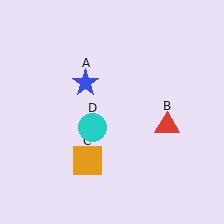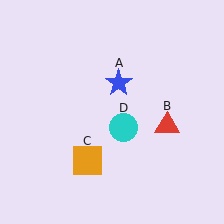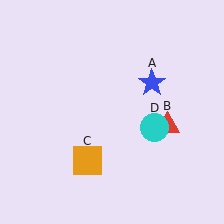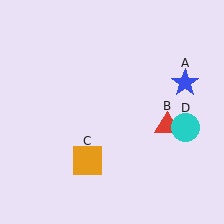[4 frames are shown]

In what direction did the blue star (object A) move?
The blue star (object A) moved right.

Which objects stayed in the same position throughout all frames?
Red triangle (object B) and orange square (object C) remained stationary.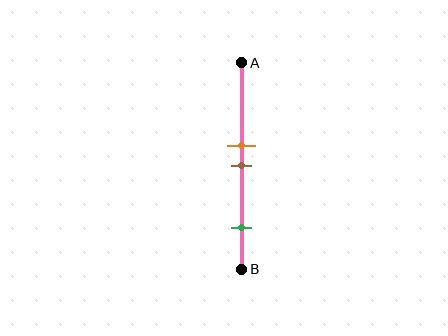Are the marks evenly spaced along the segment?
No, the marks are not evenly spaced.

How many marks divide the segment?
There are 3 marks dividing the segment.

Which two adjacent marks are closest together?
The orange and brown marks are the closest adjacent pair.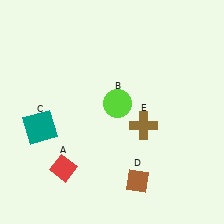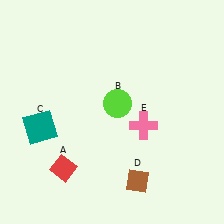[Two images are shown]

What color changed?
The cross (E) changed from brown in Image 1 to pink in Image 2.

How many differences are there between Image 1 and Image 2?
There is 1 difference between the two images.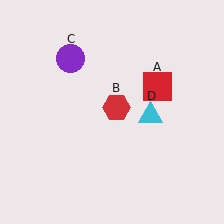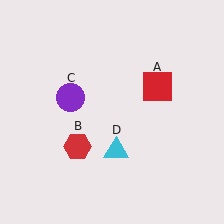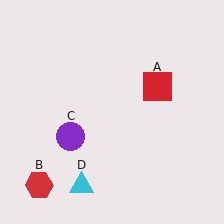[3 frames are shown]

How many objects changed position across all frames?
3 objects changed position: red hexagon (object B), purple circle (object C), cyan triangle (object D).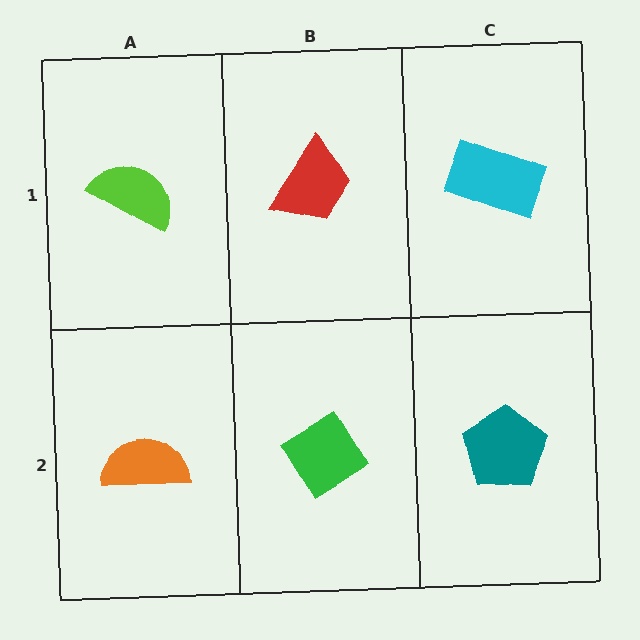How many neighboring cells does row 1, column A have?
2.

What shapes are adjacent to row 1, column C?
A teal pentagon (row 2, column C), a red trapezoid (row 1, column B).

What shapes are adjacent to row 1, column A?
An orange semicircle (row 2, column A), a red trapezoid (row 1, column B).